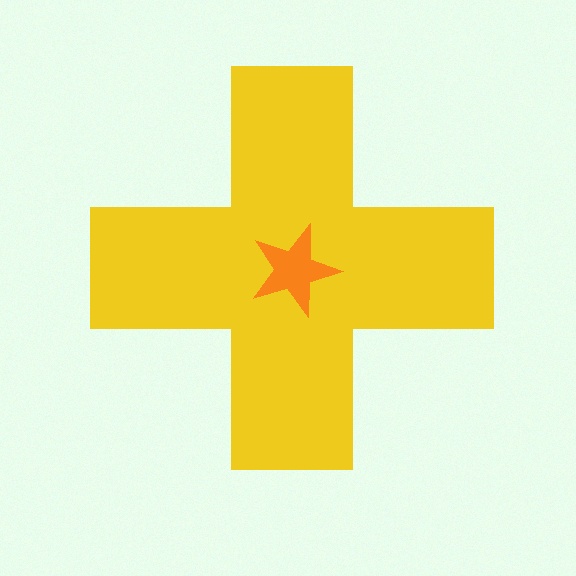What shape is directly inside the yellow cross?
The orange star.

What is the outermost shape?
The yellow cross.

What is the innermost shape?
The orange star.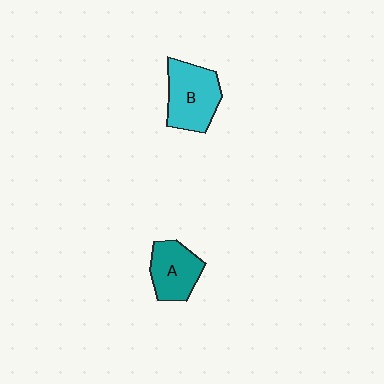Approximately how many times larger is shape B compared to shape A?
Approximately 1.3 times.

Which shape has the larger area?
Shape B (cyan).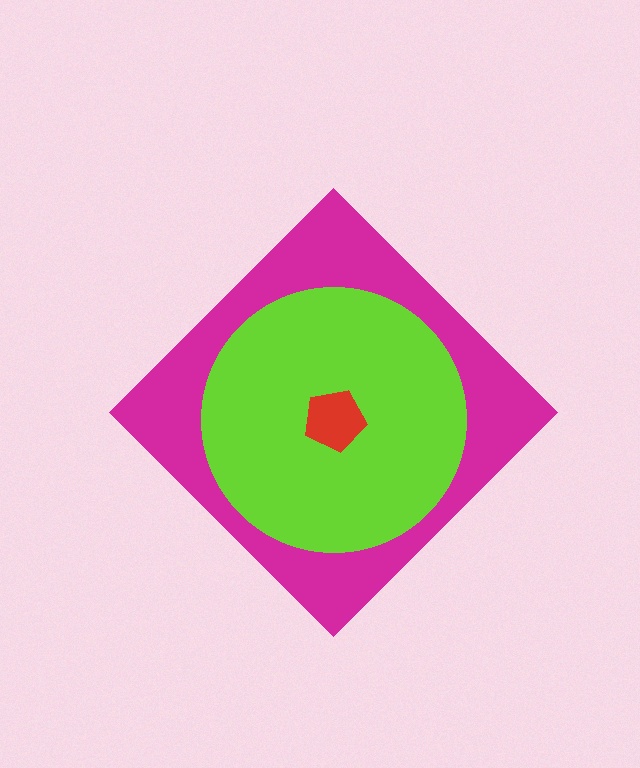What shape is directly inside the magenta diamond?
The lime circle.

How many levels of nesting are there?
3.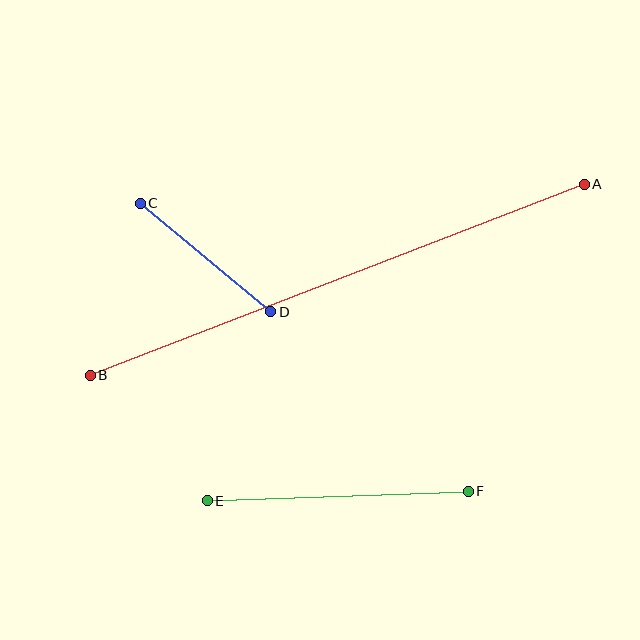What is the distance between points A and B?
The distance is approximately 529 pixels.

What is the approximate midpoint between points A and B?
The midpoint is at approximately (337, 280) pixels.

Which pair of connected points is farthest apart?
Points A and B are farthest apart.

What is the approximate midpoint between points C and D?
The midpoint is at approximately (206, 257) pixels.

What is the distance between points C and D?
The distance is approximately 170 pixels.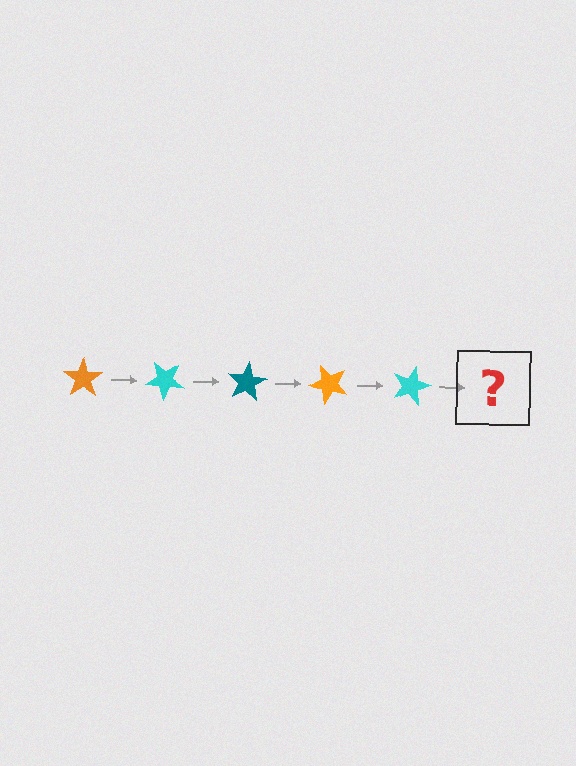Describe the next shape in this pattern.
It should be a teal star, rotated 200 degrees from the start.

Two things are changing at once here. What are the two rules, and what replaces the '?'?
The two rules are that it rotates 40 degrees each step and the color cycles through orange, cyan, and teal. The '?' should be a teal star, rotated 200 degrees from the start.